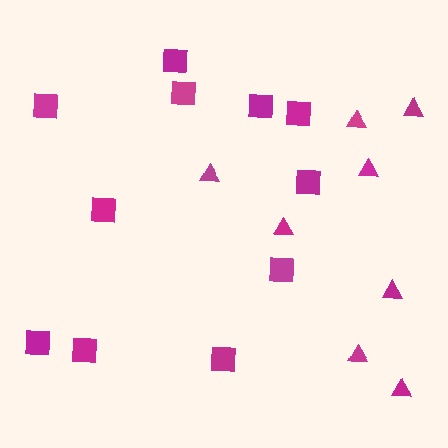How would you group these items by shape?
There are 2 groups: one group of triangles (8) and one group of squares (11).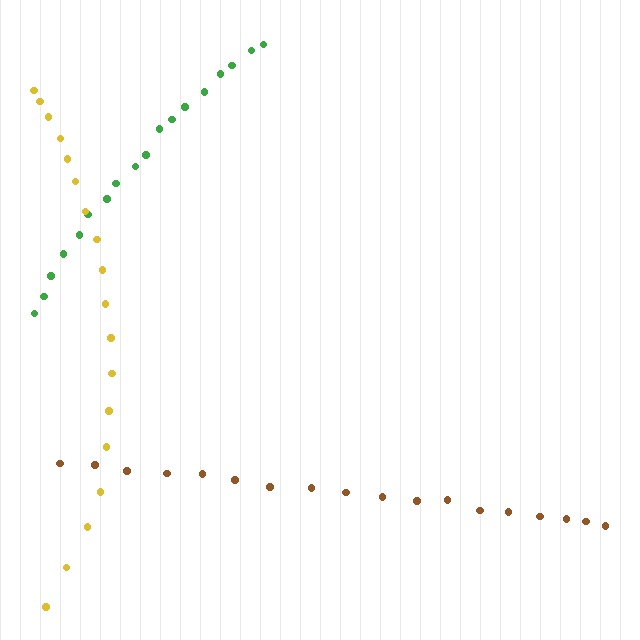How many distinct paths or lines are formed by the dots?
There are 3 distinct paths.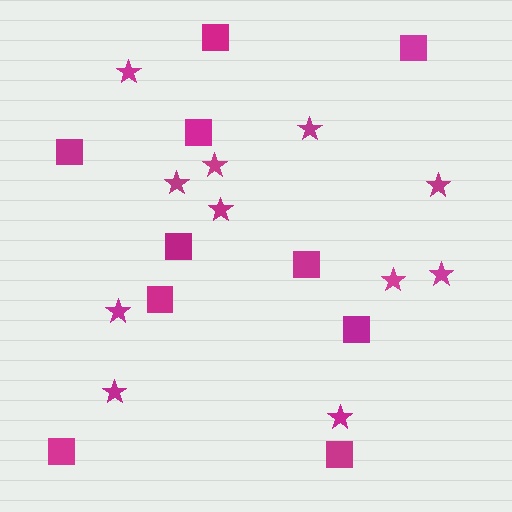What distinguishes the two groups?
There are 2 groups: one group of squares (10) and one group of stars (11).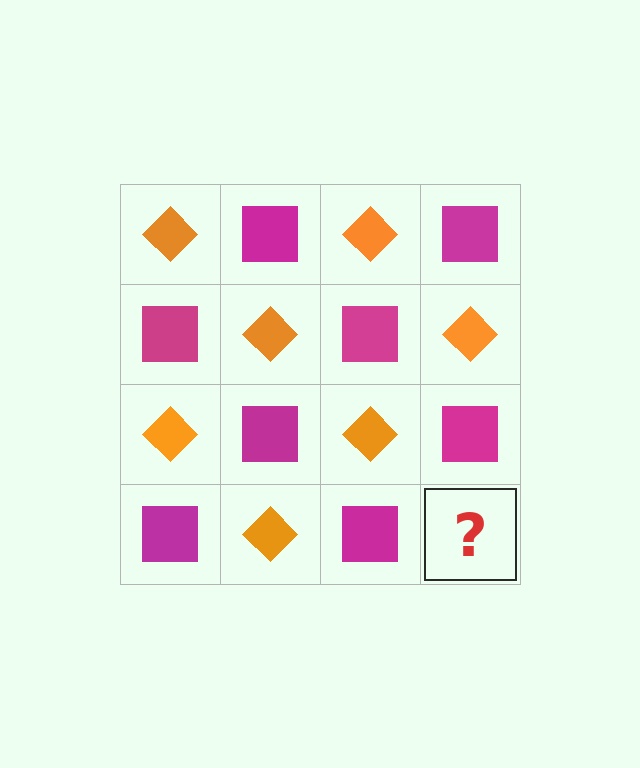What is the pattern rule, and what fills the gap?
The rule is that it alternates orange diamond and magenta square in a checkerboard pattern. The gap should be filled with an orange diamond.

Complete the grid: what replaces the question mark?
The question mark should be replaced with an orange diamond.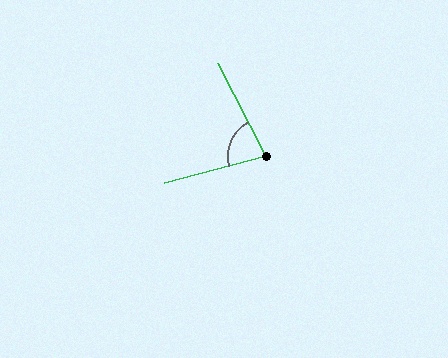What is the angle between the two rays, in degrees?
Approximately 78 degrees.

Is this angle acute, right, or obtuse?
It is acute.